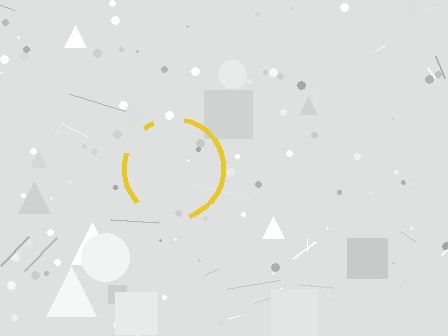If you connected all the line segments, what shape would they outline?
They would outline a circle.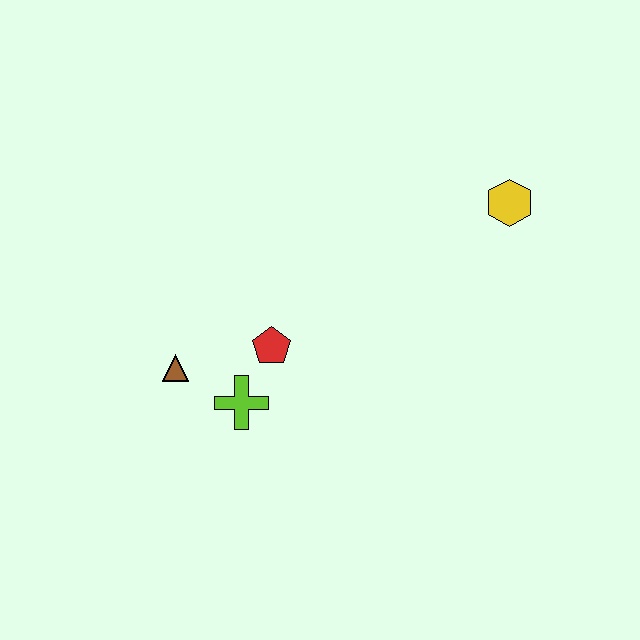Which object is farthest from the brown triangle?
The yellow hexagon is farthest from the brown triangle.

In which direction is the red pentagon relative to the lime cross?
The red pentagon is above the lime cross.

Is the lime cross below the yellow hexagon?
Yes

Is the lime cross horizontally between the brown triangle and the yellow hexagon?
Yes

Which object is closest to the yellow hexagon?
The red pentagon is closest to the yellow hexagon.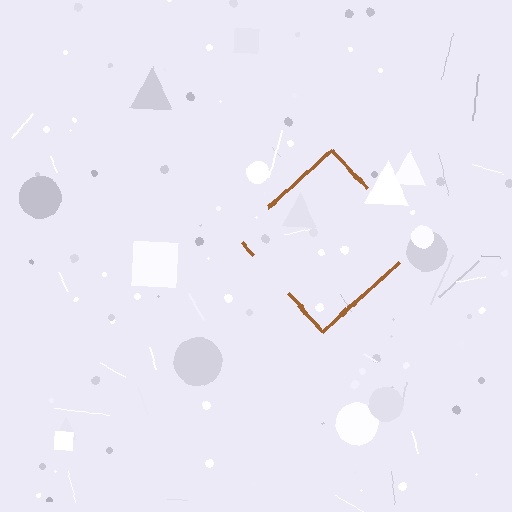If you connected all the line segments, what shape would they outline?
They would outline a diamond.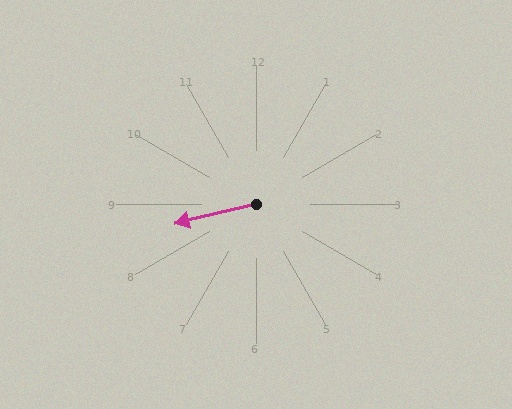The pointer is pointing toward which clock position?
Roughly 9 o'clock.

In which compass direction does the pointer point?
West.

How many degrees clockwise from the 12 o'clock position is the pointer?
Approximately 257 degrees.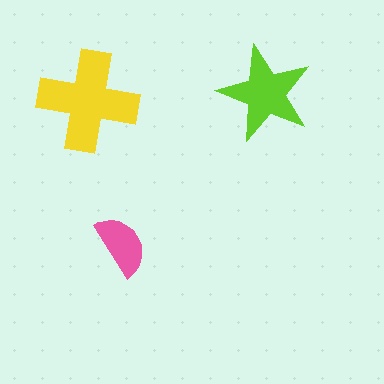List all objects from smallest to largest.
The pink semicircle, the lime star, the yellow cross.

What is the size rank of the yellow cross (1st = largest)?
1st.